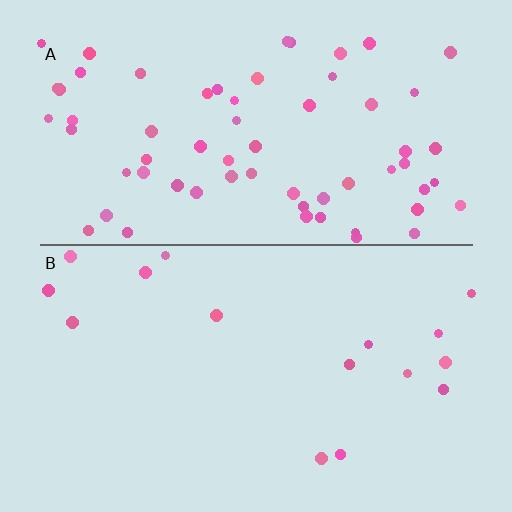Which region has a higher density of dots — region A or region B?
A (the top).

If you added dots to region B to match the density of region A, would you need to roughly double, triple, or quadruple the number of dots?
Approximately quadruple.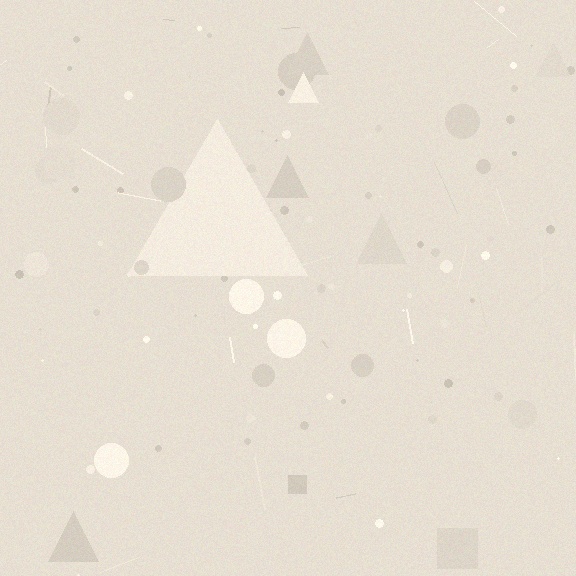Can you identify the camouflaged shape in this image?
The camouflaged shape is a triangle.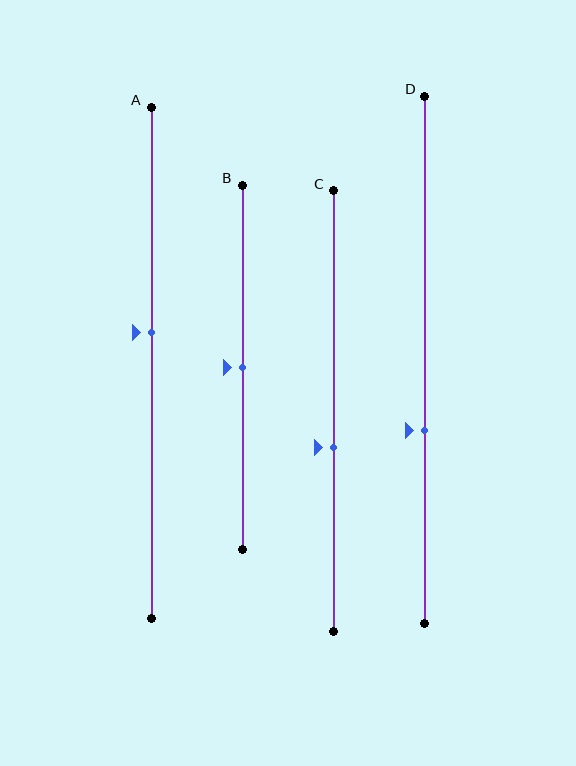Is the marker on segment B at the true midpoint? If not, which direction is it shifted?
Yes, the marker on segment B is at the true midpoint.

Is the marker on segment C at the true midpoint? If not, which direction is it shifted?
No, the marker on segment C is shifted downward by about 8% of the segment length.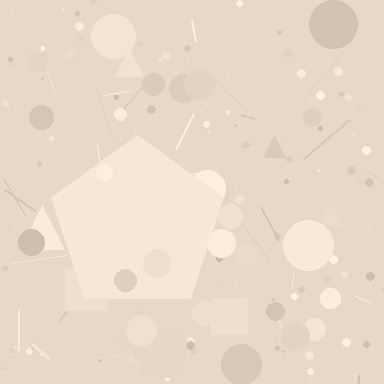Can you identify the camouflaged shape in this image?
The camouflaged shape is a pentagon.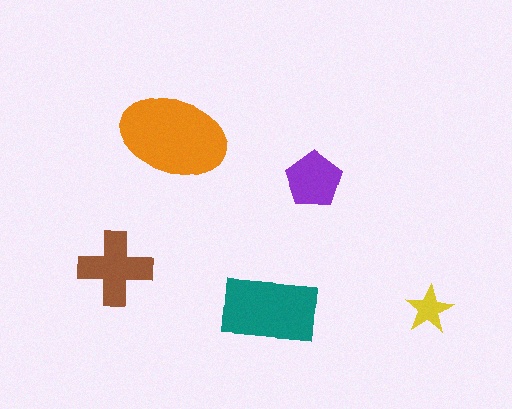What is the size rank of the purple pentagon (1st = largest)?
4th.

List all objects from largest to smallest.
The orange ellipse, the teal rectangle, the brown cross, the purple pentagon, the yellow star.